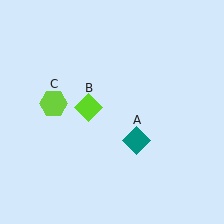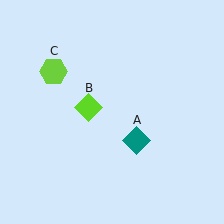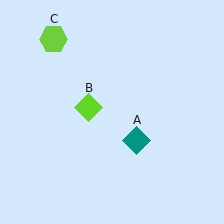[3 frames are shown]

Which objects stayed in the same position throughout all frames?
Teal diamond (object A) and lime diamond (object B) remained stationary.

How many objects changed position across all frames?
1 object changed position: lime hexagon (object C).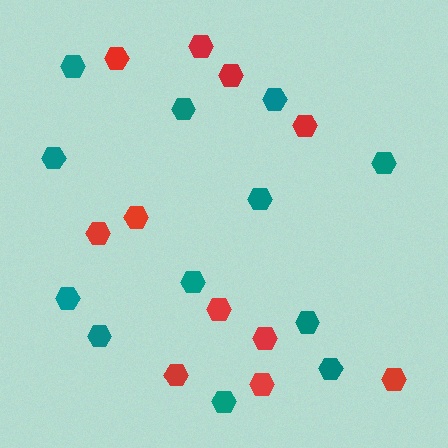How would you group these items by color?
There are 2 groups: one group of teal hexagons (12) and one group of red hexagons (11).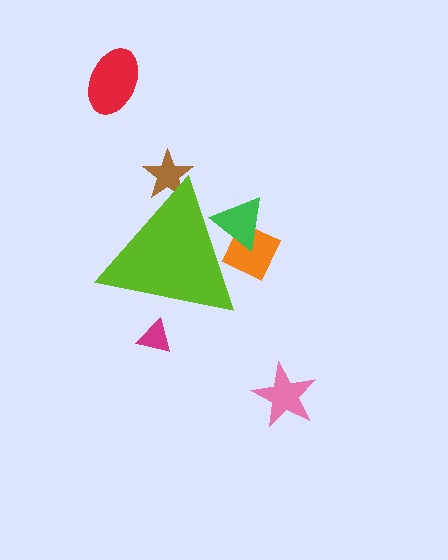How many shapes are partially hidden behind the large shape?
4 shapes are partially hidden.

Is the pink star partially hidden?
No, the pink star is fully visible.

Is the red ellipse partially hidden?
No, the red ellipse is fully visible.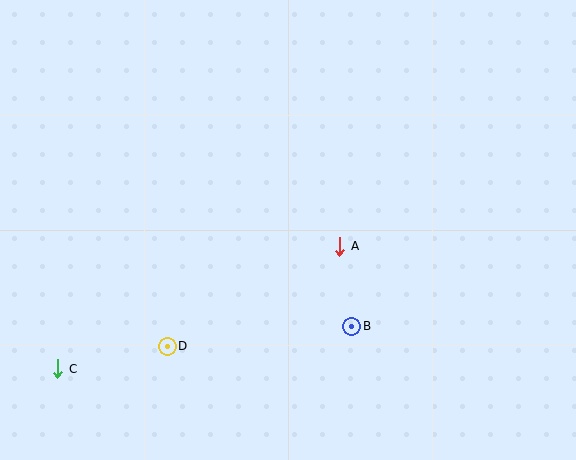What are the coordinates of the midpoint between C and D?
The midpoint between C and D is at (113, 358).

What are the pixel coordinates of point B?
Point B is at (352, 326).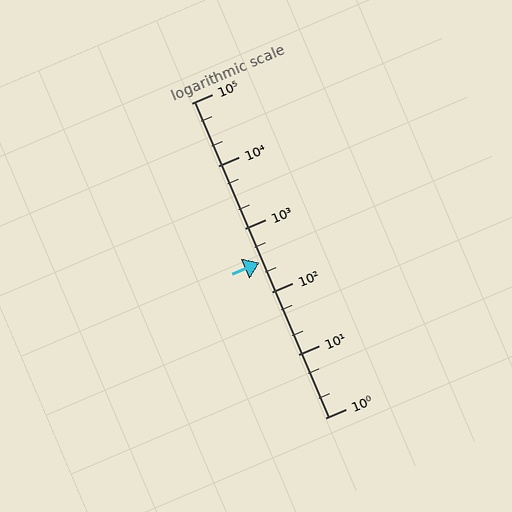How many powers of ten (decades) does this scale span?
The scale spans 5 decades, from 1 to 100000.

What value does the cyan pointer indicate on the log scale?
The pointer indicates approximately 290.